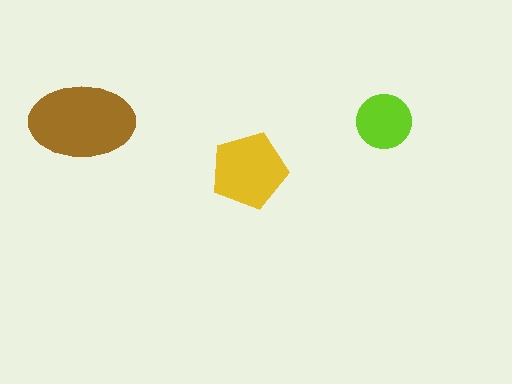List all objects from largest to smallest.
The brown ellipse, the yellow pentagon, the lime circle.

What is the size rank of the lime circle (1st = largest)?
3rd.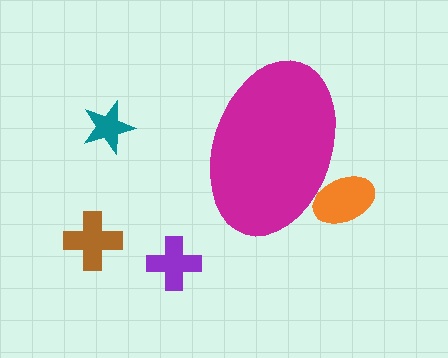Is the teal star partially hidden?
No, the teal star is fully visible.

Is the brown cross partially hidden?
No, the brown cross is fully visible.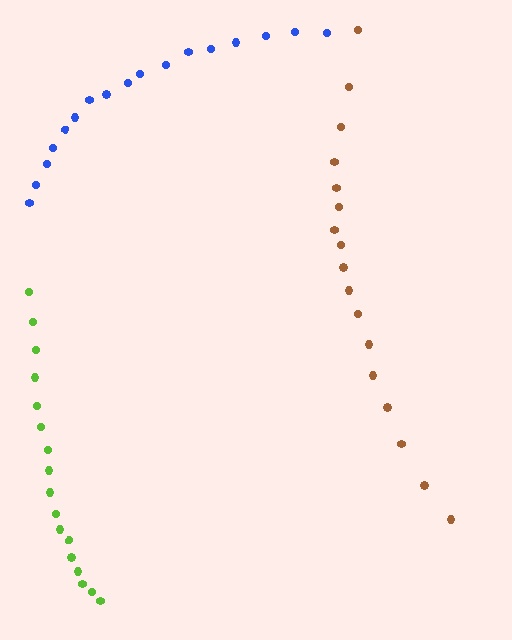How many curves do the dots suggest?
There are 3 distinct paths.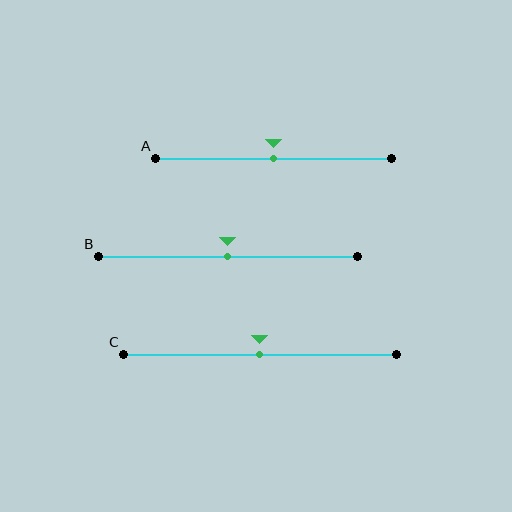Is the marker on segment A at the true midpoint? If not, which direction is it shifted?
Yes, the marker on segment A is at the true midpoint.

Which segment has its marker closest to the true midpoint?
Segment A has its marker closest to the true midpoint.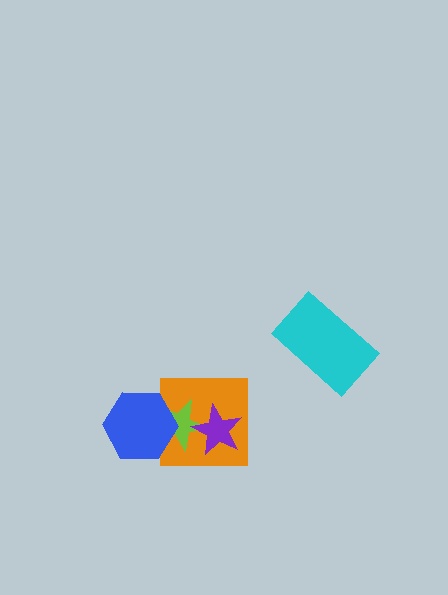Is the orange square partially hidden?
Yes, it is partially covered by another shape.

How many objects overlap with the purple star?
2 objects overlap with the purple star.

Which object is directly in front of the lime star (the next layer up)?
The purple star is directly in front of the lime star.